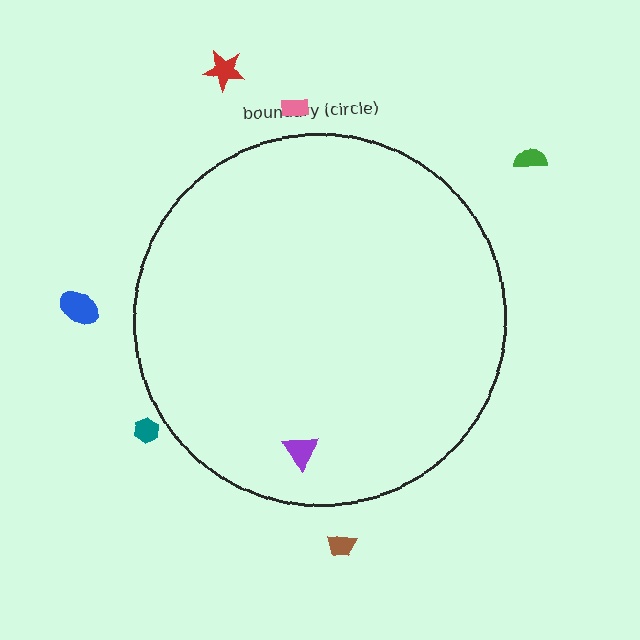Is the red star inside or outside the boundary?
Outside.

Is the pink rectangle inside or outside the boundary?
Outside.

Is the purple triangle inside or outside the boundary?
Inside.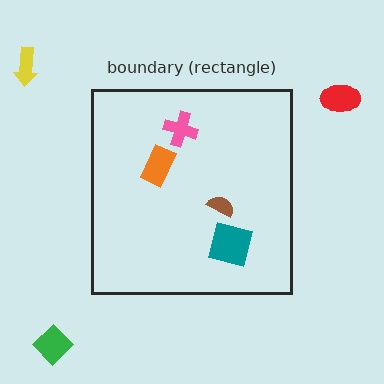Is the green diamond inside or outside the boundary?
Outside.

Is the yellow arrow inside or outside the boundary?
Outside.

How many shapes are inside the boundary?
4 inside, 3 outside.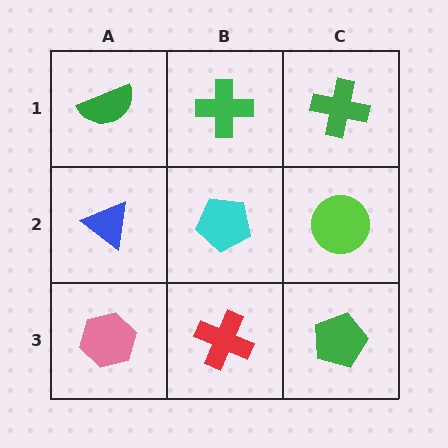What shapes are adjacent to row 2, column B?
A green cross (row 1, column B), a red cross (row 3, column B), a blue triangle (row 2, column A), a lime circle (row 2, column C).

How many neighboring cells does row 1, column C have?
2.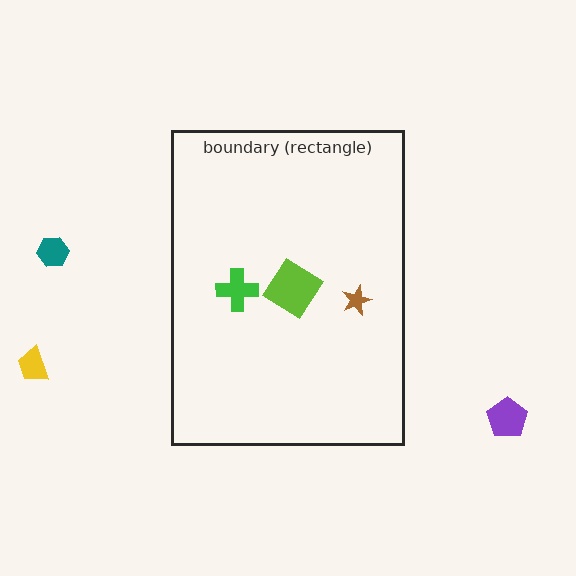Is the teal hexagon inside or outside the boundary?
Outside.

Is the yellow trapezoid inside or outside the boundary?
Outside.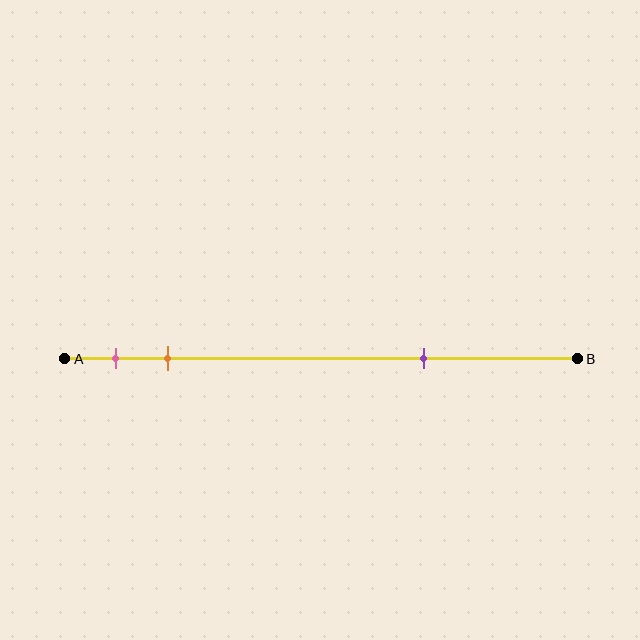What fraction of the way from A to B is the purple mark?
The purple mark is approximately 70% (0.7) of the way from A to B.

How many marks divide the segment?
There are 3 marks dividing the segment.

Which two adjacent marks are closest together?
The pink and orange marks are the closest adjacent pair.